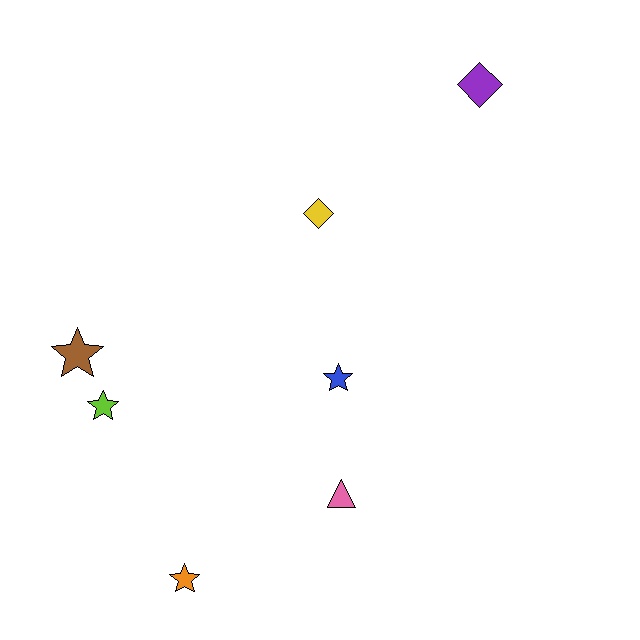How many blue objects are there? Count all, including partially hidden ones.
There is 1 blue object.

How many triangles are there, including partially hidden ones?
There is 1 triangle.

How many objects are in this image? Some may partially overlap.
There are 7 objects.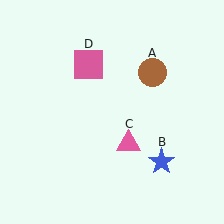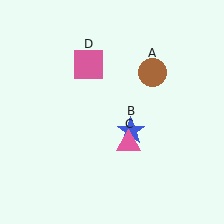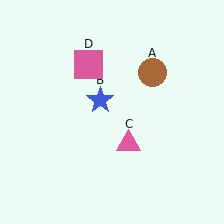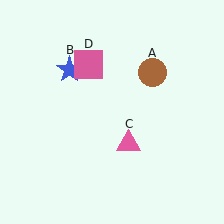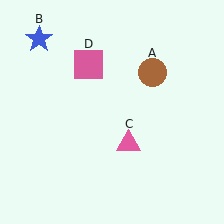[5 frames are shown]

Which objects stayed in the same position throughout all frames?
Brown circle (object A) and pink triangle (object C) and pink square (object D) remained stationary.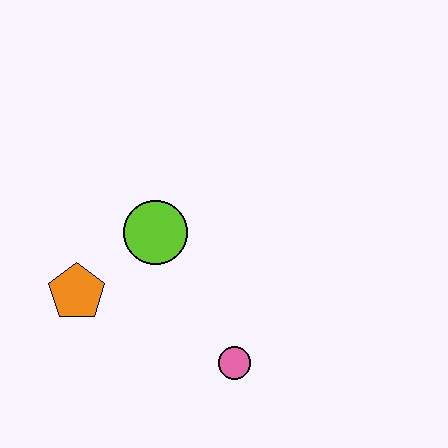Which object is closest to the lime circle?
The orange pentagon is closest to the lime circle.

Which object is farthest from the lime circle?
The pink circle is farthest from the lime circle.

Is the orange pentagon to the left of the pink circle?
Yes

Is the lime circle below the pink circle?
No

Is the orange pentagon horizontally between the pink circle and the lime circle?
No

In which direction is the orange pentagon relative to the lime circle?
The orange pentagon is to the left of the lime circle.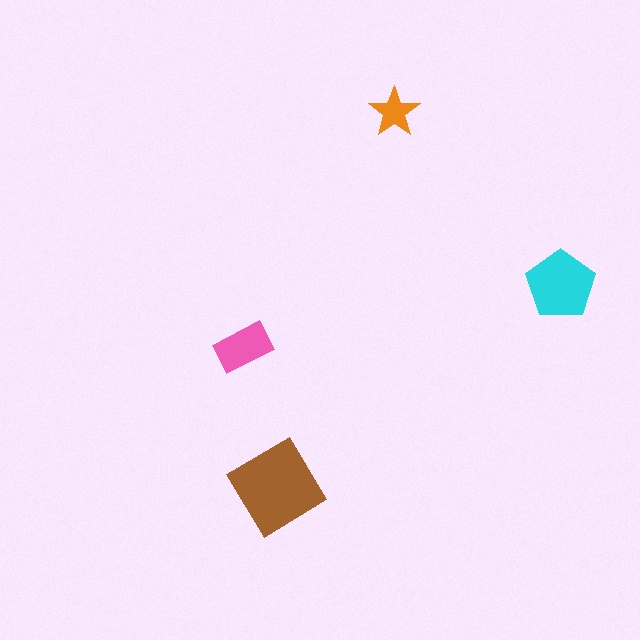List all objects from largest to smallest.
The brown diamond, the cyan pentagon, the pink rectangle, the orange star.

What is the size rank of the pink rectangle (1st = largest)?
3rd.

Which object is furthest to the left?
The pink rectangle is leftmost.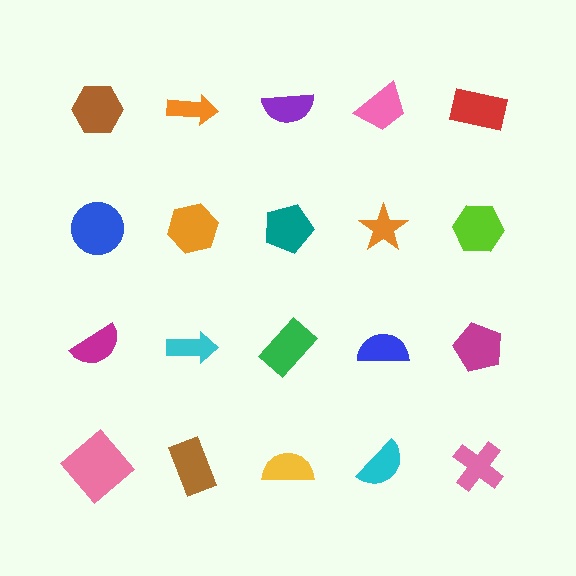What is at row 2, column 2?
An orange hexagon.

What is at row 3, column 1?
A magenta semicircle.